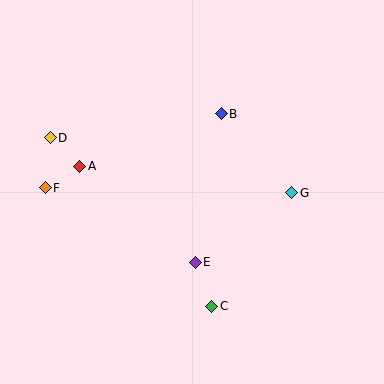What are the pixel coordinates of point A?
Point A is at (80, 166).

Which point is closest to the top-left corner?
Point D is closest to the top-left corner.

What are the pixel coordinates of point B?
Point B is at (221, 114).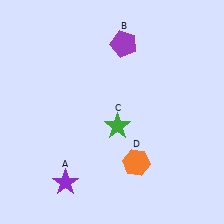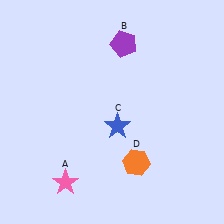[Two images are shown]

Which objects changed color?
A changed from purple to pink. C changed from green to blue.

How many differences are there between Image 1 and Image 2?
There are 2 differences between the two images.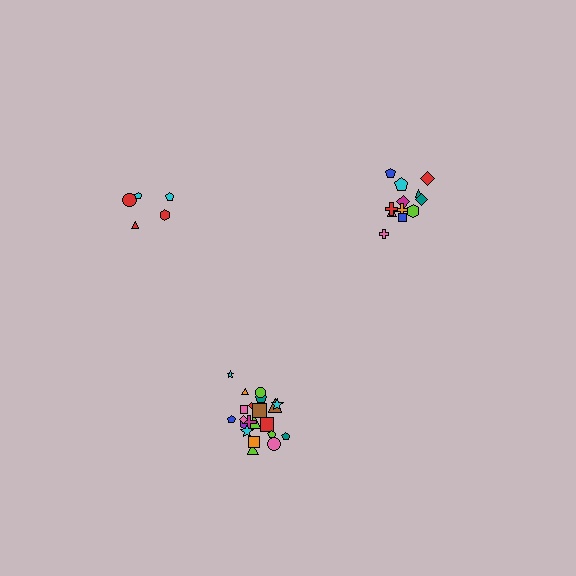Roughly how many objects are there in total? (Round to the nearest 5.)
Roughly 40 objects in total.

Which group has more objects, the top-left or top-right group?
The top-right group.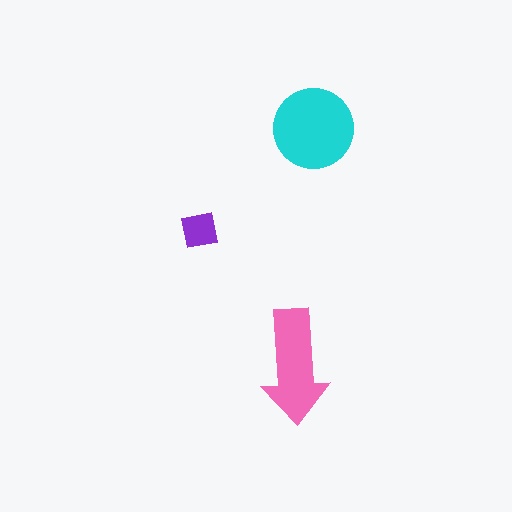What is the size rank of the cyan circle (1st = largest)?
1st.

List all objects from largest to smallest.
The cyan circle, the pink arrow, the purple square.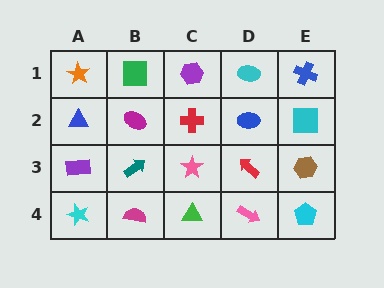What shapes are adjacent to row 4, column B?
A teal arrow (row 3, column B), a cyan star (row 4, column A), a green triangle (row 4, column C).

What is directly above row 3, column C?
A red cross.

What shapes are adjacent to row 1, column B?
A magenta ellipse (row 2, column B), an orange star (row 1, column A), a purple hexagon (row 1, column C).